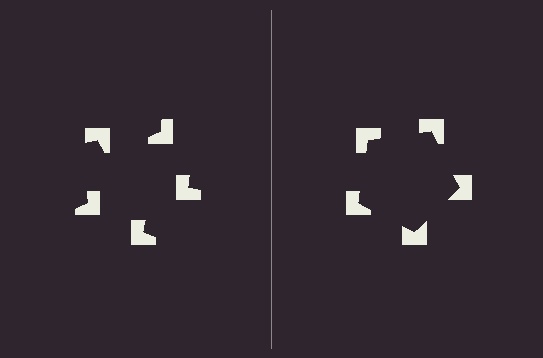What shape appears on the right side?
An illusory pentagon.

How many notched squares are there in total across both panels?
10 — 5 on each side.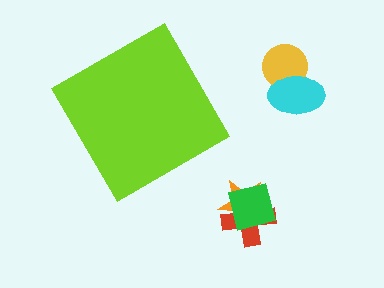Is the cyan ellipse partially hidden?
No, the cyan ellipse is fully visible.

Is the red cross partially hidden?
No, the red cross is fully visible.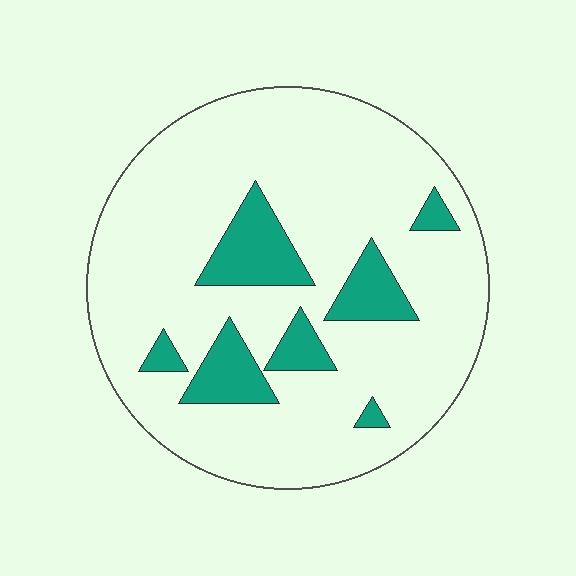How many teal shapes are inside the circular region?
7.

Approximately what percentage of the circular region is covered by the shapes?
Approximately 15%.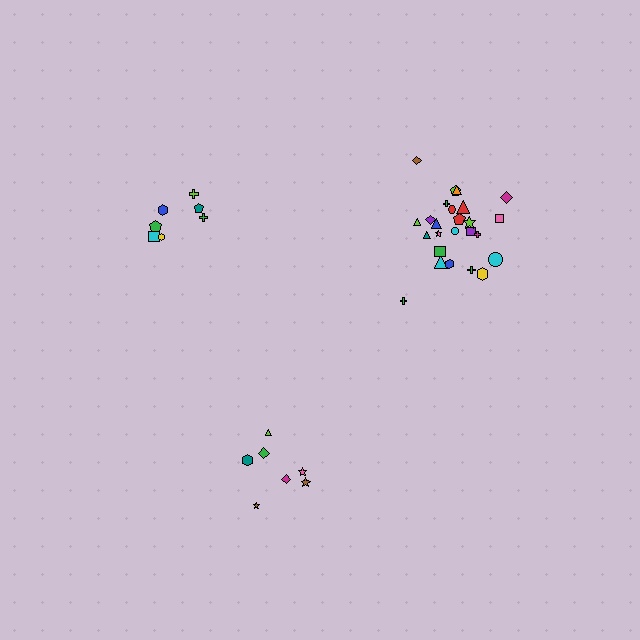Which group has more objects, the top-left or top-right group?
The top-right group.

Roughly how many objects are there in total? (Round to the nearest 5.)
Roughly 40 objects in total.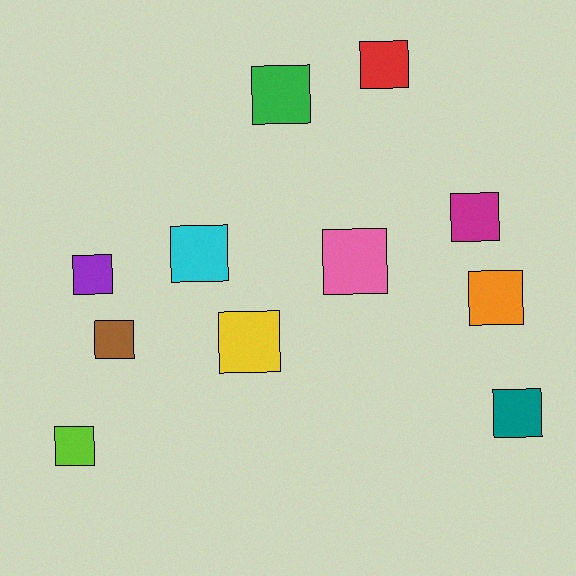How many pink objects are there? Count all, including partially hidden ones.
There is 1 pink object.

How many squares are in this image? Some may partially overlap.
There are 11 squares.